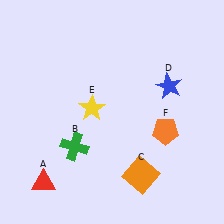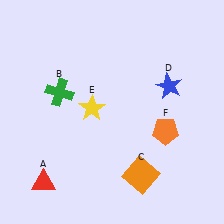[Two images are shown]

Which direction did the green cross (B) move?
The green cross (B) moved up.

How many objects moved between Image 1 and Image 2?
1 object moved between the two images.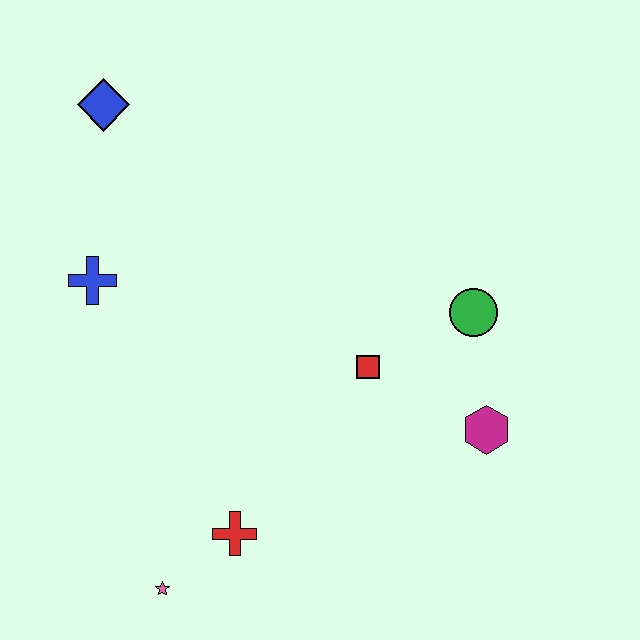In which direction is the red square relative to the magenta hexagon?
The red square is to the left of the magenta hexagon.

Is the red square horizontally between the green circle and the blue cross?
Yes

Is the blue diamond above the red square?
Yes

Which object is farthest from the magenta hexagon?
The blue diamond is farthest from the magenta hexagon.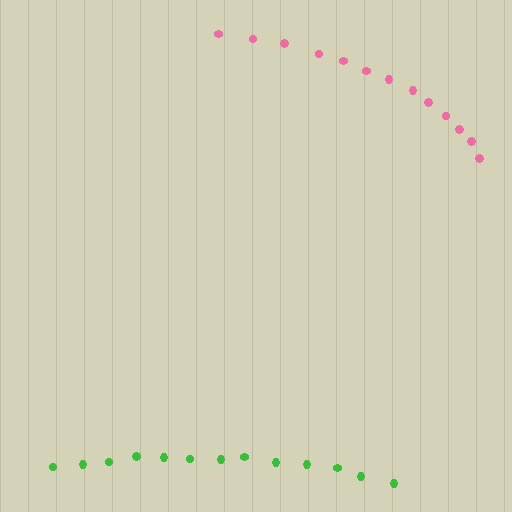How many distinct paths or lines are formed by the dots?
There are 2 distinct paths.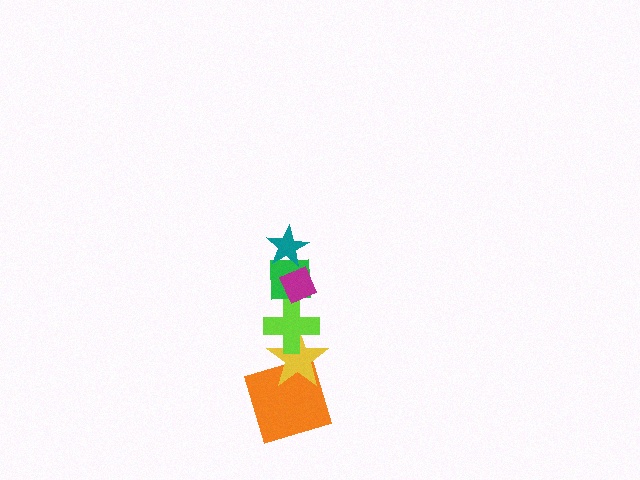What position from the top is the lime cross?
The lime cross is 4th from the top.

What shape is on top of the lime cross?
The green square is on top of the lime cross.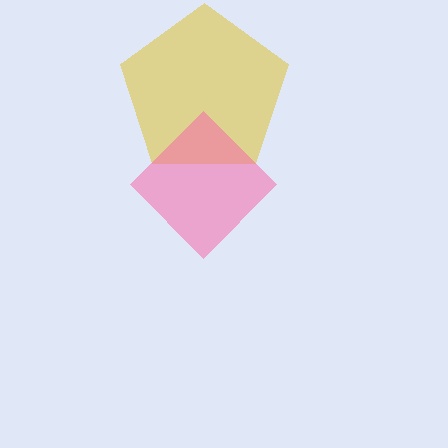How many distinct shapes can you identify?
There are 2 distinct shapes: a yellow pentagon, a pink diamond.